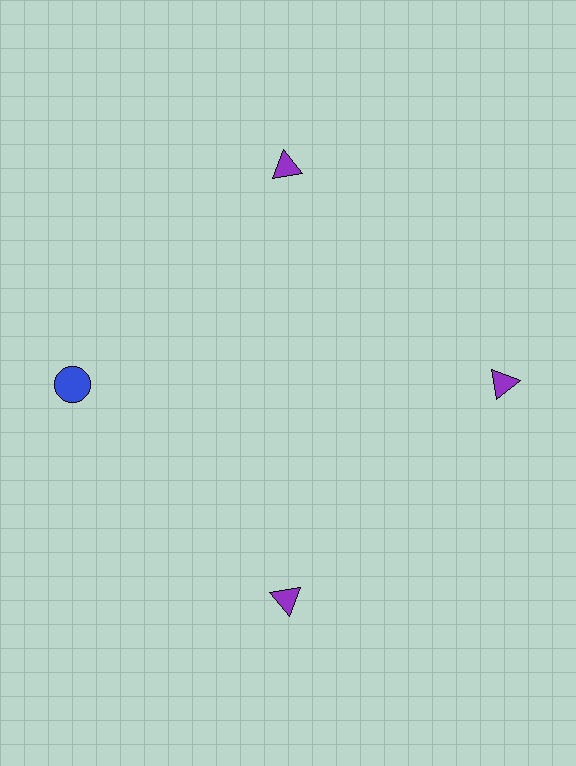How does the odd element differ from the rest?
It differs in both color (blue instead of purple) and shape (circle instead of triangle).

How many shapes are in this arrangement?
There are 4 shapes arranged in a ring pattern.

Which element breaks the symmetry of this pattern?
The blue circle at roughly the 9 o'clock position breaks the symmetry. All other shapes are purple triangles.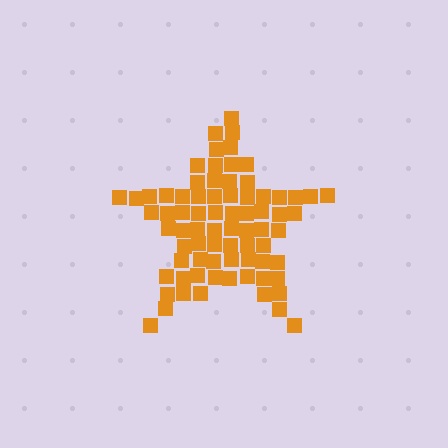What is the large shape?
The large shape is a star.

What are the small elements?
The small elements are squares.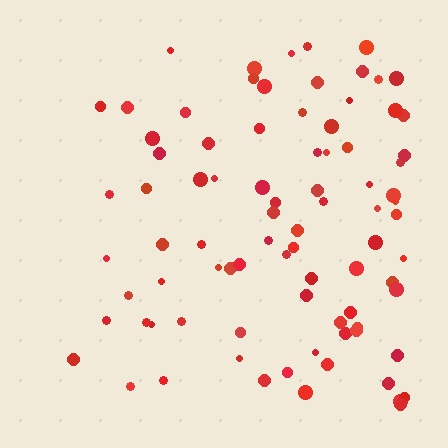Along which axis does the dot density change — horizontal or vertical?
Horizontal.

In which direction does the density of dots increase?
From left to right, with the right side densest.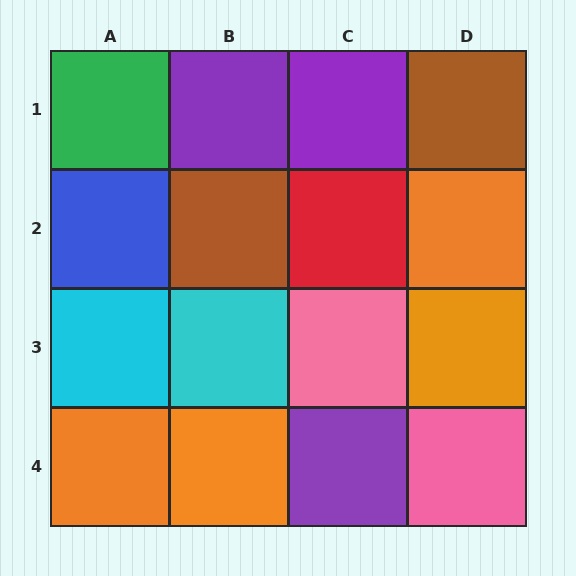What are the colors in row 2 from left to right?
Blue, brown, red, orange.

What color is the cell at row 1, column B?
Purple.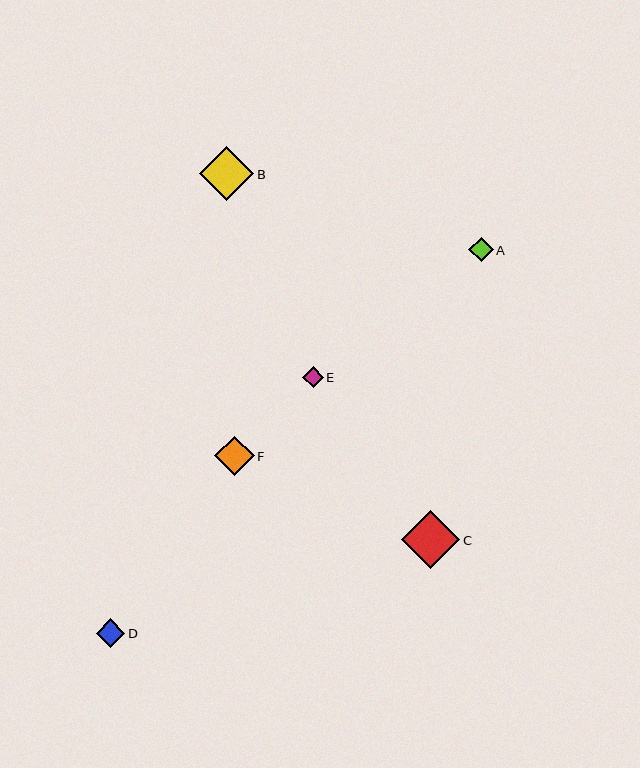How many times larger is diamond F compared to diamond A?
Diamond F is approximately 1.6 times the size of diamond A.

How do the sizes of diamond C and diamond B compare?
Diamond C and diamond B are approximately the same size.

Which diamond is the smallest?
Diamond E is the smallest with a size of approximately 21 pixels.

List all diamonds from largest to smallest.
From largest to smallest: C, B, F, D, A, E.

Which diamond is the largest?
Diamond C is the largest with a size of approximately 58 pixels.